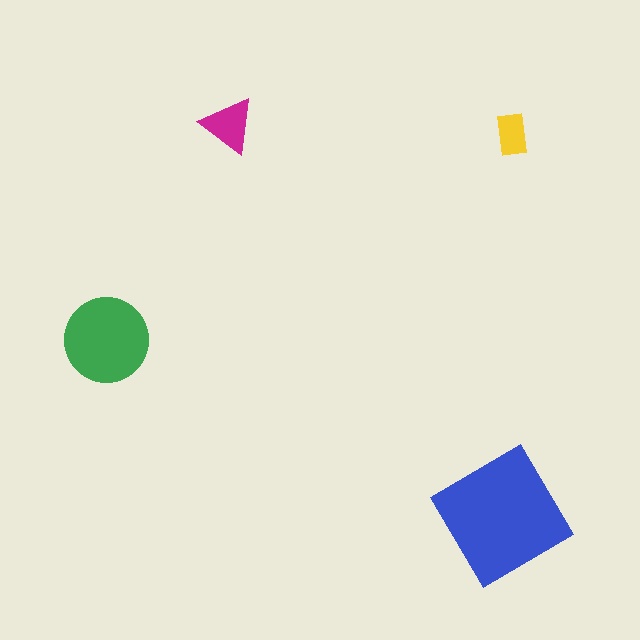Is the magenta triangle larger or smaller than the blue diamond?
Smaller.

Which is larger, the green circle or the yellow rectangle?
The green circle.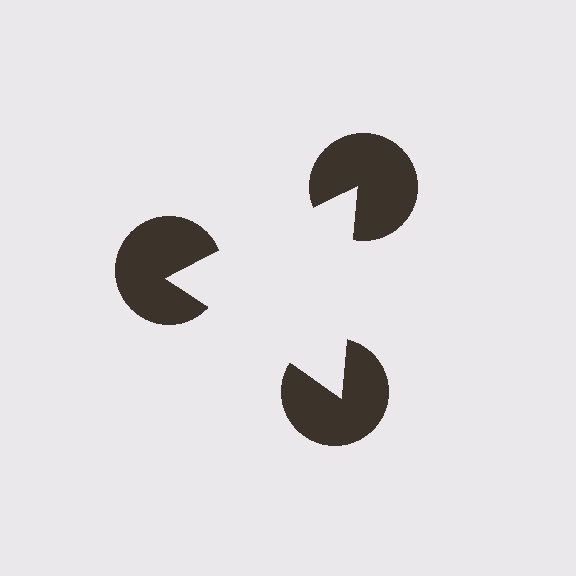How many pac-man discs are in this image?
There are 3 — one at each vertex of the illusory triangle.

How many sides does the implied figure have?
3 sides.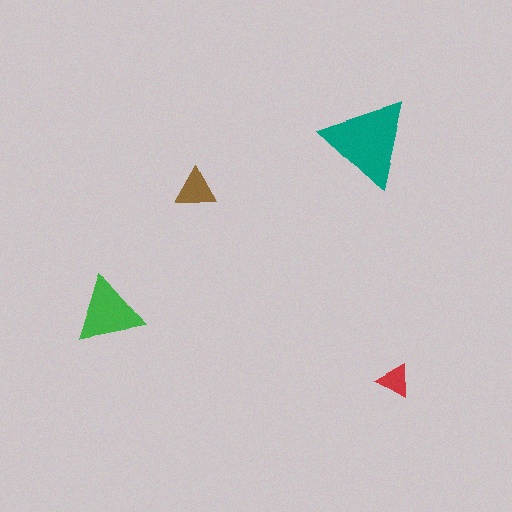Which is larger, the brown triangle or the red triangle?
The brown one.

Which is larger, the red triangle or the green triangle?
The green one.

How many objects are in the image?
There are 4 objects in the image.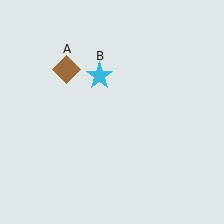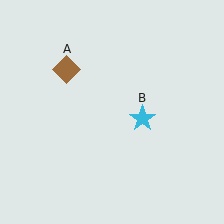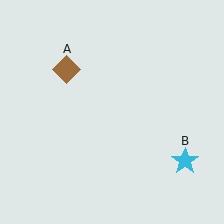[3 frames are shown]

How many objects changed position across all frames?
1 object changed position: cyan star (object B).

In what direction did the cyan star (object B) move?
The cyan star (object B) moved down and to the right.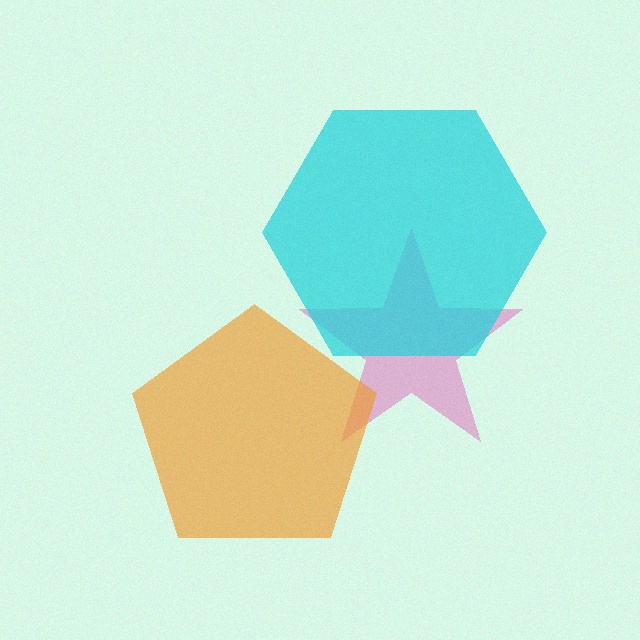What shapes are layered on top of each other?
The layered shapes are: a pink star, a cyan hexagon, an orange pentagon.